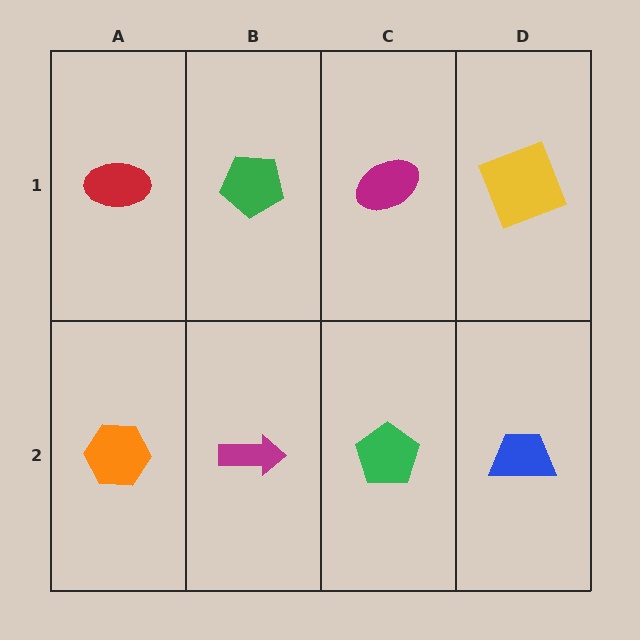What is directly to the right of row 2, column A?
A magenta arrow.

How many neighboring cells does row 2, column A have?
2.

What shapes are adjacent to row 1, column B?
A magenta arrow (row 2, column B), a red ellipse (row 1, column A), a magenta ellipse (row 1, column C).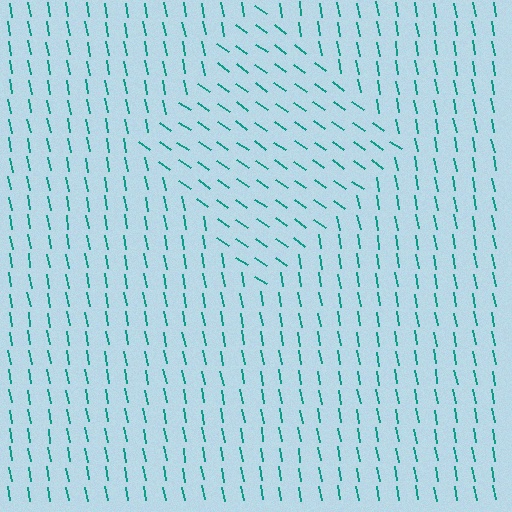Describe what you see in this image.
The image is filled with small teal line segments. A diamond region in the image has lines oriented differently from the surrounding lines, creating a visible texture boundary.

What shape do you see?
I see a diamond.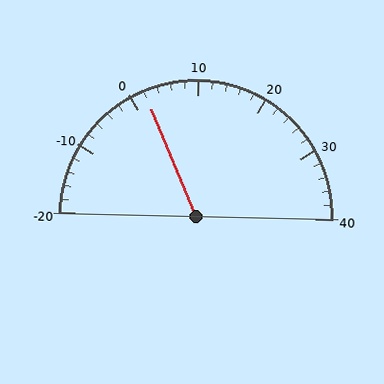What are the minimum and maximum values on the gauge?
The gauge ranges from -20 to 40.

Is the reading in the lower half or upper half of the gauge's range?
The reading is in the lower half of the range (-20 to 40).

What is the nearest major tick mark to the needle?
The nearest major tick mark is 0.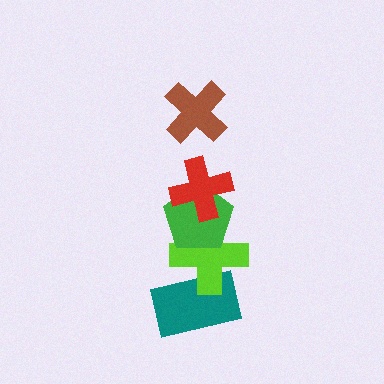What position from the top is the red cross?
The red cross is 2nd from the top.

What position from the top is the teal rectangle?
The teal rectangle is 5th from the top.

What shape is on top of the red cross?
The brown cross is on top of the red cross.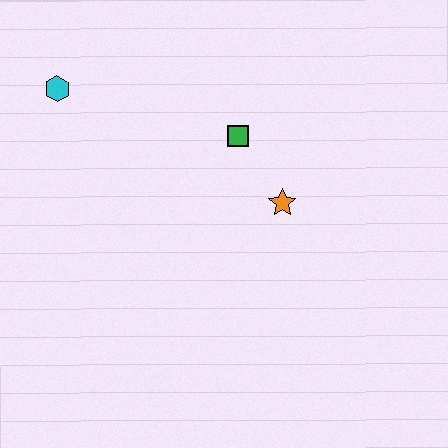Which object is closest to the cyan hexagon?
The green square is closest to the cyan hexagon.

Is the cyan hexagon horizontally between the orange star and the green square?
No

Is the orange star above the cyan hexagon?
No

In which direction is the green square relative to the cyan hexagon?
The green square is to the right of the cyan hexagon.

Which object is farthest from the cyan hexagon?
The orange star is farthest from the cyan hexagon.